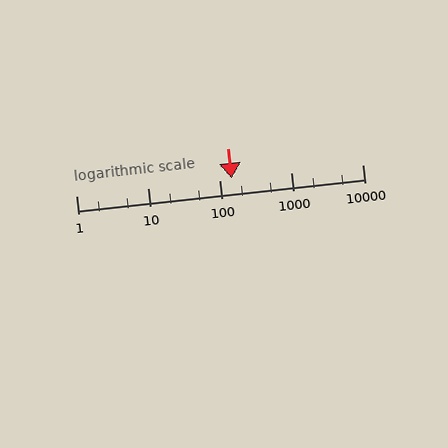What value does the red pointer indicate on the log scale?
The pointer indicates approximately 150.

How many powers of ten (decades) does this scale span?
The scale spans 4 decades, from 1 to 10000.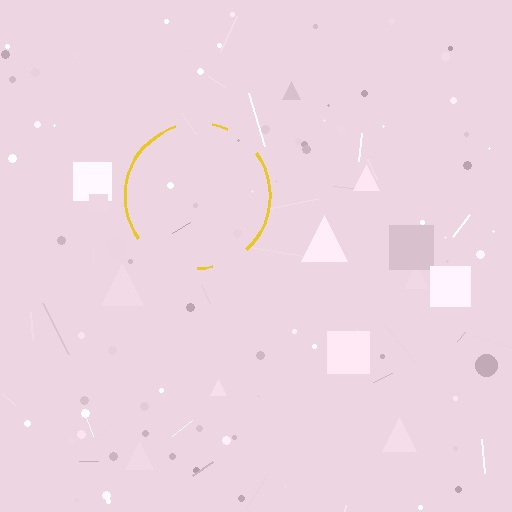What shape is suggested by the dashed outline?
The dashed outline suggests a circle.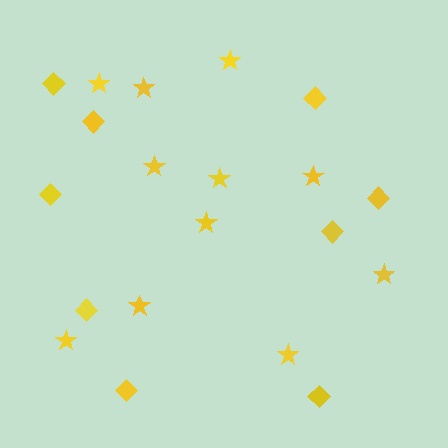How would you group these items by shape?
There are 2 groups: one group of diamonds (9) and one group of stars (11).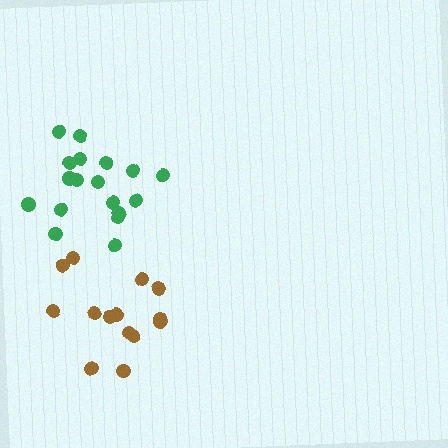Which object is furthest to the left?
The green cluster is leftmost.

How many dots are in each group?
Group 1: 18 dots, Group 2: 14 dots (32 total).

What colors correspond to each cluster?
The clusters are colored: green, brown.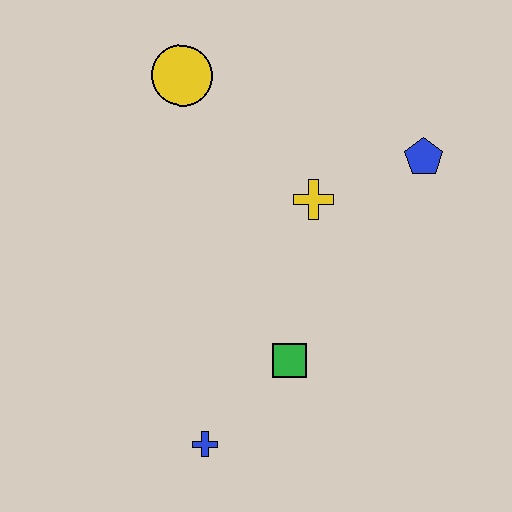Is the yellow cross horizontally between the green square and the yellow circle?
No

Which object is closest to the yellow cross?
The blue pentagon is closest to the yellow cross.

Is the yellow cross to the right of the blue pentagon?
No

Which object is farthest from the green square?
The yellow circle is farthest from the green square.